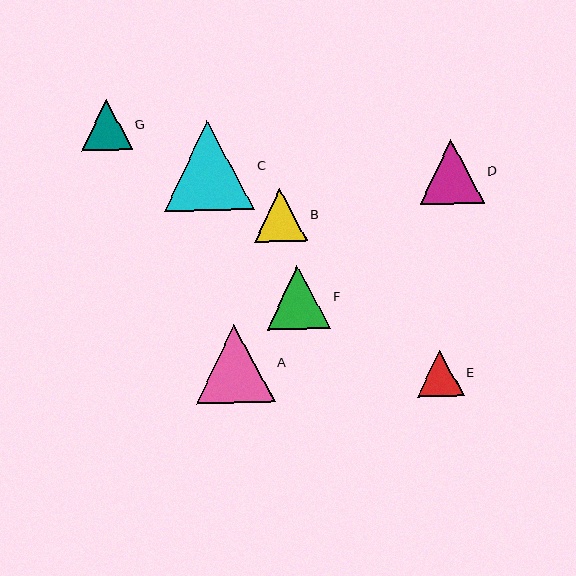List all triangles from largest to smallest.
From largest to smallest: C, A, D, F, B, G, E.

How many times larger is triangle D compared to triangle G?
Triangle D is approximately 1.3 times the size of triangle G.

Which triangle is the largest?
Triangle C is the largest with a size of approximately 90 pixels.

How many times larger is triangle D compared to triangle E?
Triangle D is approximately 1.4 times the size of triangle E.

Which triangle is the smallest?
Triangle E is the smallest with a size of approximately 46 pixels.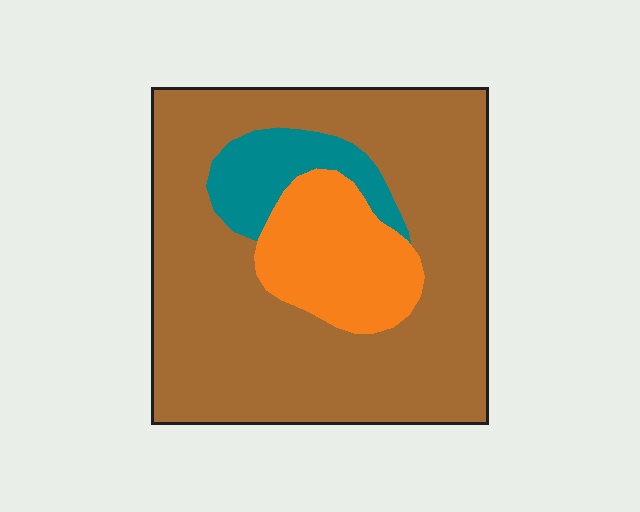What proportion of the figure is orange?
Orange takes up about one sixth (1/6) of the figure.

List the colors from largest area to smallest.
From largest to smallest: brown, orange, teal.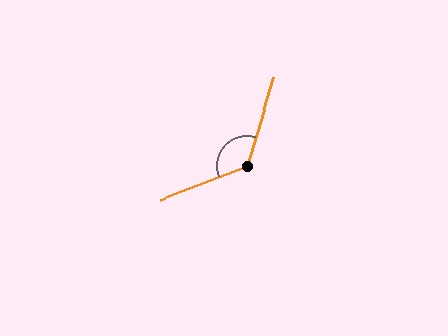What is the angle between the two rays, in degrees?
Approximately 128 degrees.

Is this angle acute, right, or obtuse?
It is obtuse.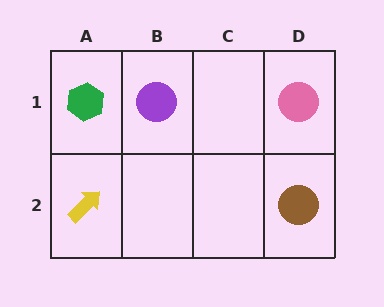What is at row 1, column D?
A pink circle.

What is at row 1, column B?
A purple circle.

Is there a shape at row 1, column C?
No, that cell is empty.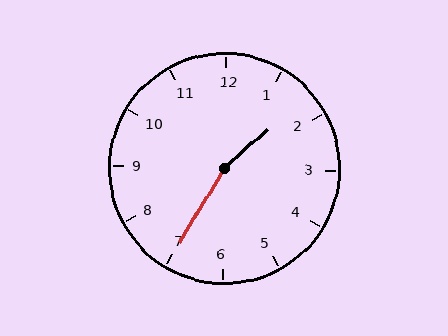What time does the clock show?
1:35.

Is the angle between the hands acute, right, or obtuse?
It is obtuse.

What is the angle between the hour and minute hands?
Approximately 162 degrees.